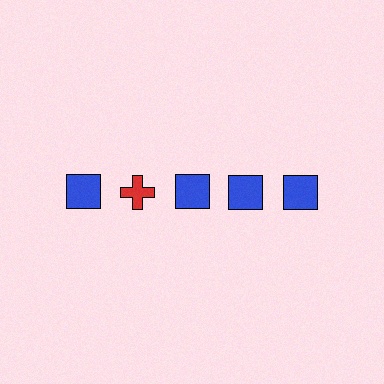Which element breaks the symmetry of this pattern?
The red cross in the top row, second from left column breaks the symmetry. All other shapes are blue squares.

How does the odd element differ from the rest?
It differs in both color (red instead of blue) and shape (cross instead of square).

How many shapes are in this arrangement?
There are 5 shapes arranged in a grid pattern.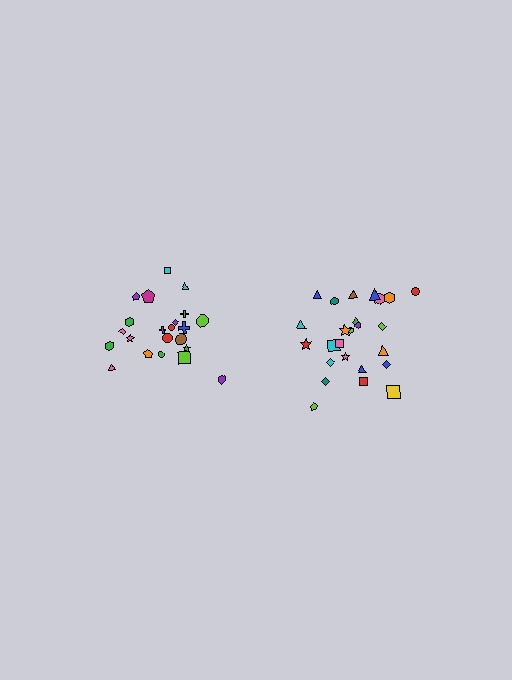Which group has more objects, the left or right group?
The right group.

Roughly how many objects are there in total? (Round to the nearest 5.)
Roughly 45 objects in total.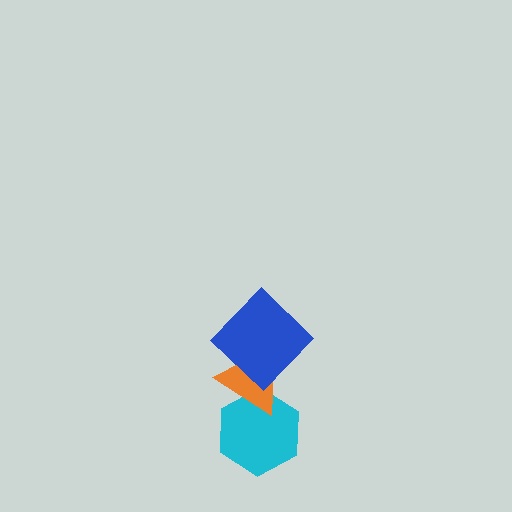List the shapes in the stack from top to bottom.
From top to bottom: the blue diamond, the orange triangle, the cyan hexagon.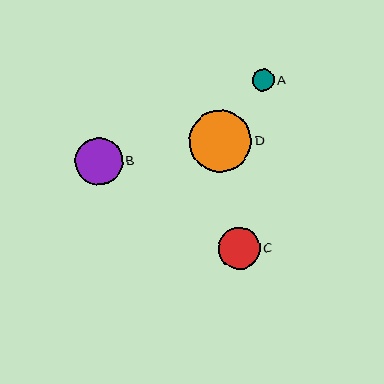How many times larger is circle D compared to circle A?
Circle D is approximately 2.8 times the size of circle A.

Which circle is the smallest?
Circle A is the smallest with a size of approximately 22 pixels.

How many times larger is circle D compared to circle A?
Circle D is approximately 2.8 times the size of circle A.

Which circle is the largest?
Circle D is the largest with a size of approximately 62 pixels.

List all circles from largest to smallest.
From largest to smallest: D, B, C, A.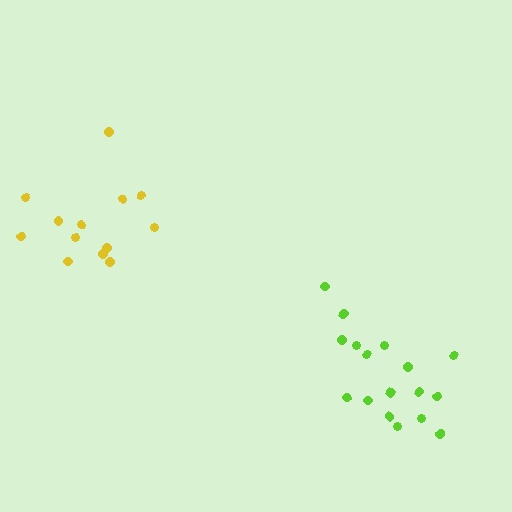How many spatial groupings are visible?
There are 2 spatial groupings.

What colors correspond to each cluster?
The clusters are colored: yellow, lime.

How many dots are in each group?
Group 1: 13 dots, Group 2: 17 dots (30 total).